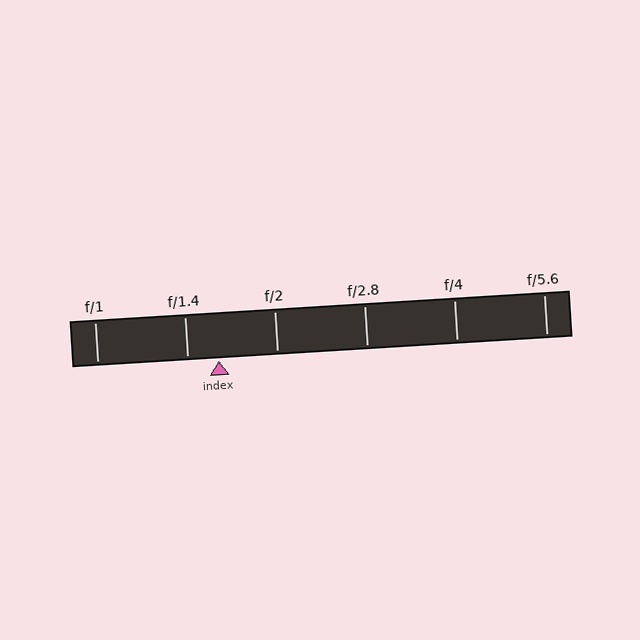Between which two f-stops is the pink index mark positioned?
The index mark is between f/1.4 and f/2.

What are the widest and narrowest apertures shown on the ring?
The widest aperture shown is f/1 and the narrowest is f/5.6.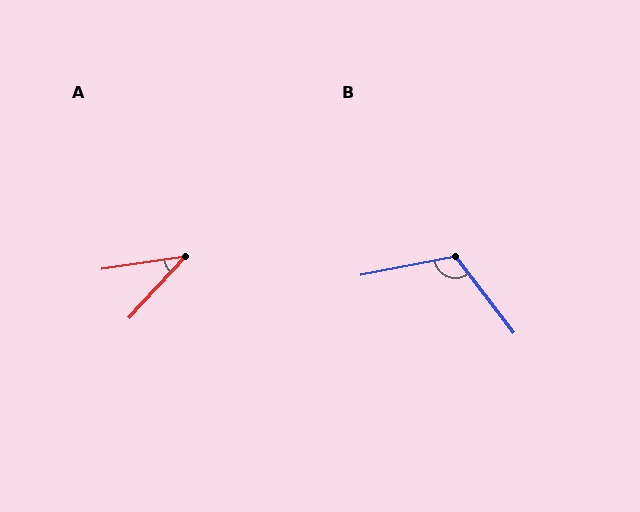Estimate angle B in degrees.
Approximately 116 degrees.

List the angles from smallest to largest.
A (39°), B (116°).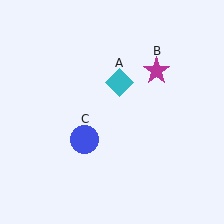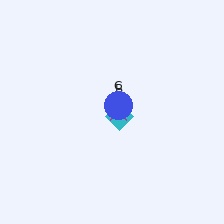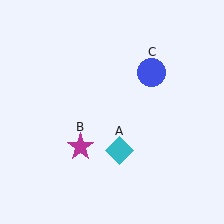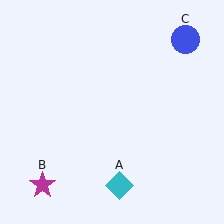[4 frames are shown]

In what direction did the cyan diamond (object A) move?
The cyan diamond (object A) moved down.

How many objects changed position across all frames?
3 objects changed position: cyan diamond (object A), magenta star (object B), blue circle (object C).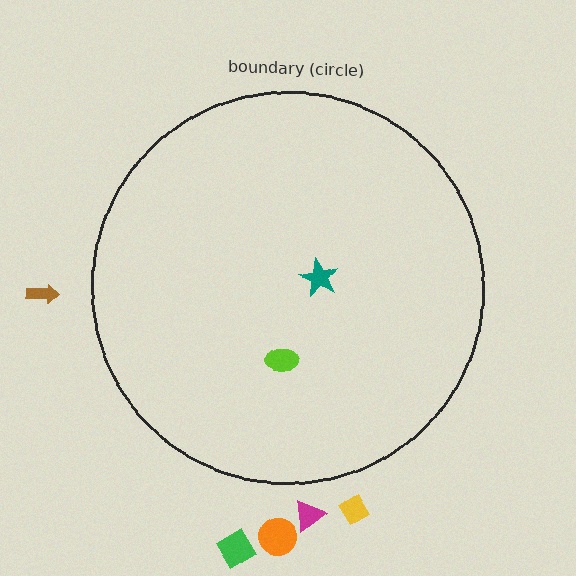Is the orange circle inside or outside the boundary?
Outside.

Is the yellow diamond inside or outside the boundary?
Outside.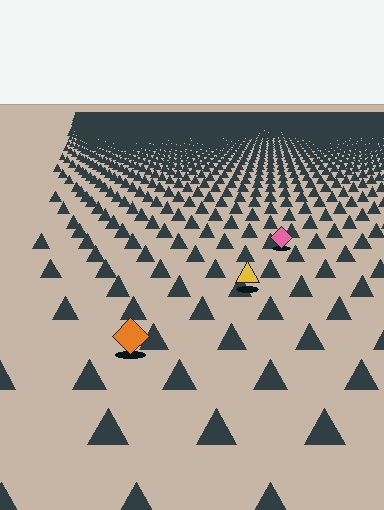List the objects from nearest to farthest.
From nearest to farthest: the orange diamond, the yellow triangle, the pink diamond.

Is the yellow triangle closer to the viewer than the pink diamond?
Yes. The yellow triangle is closer — you can tell from the texture gradient: the ground texture is coarser near it.